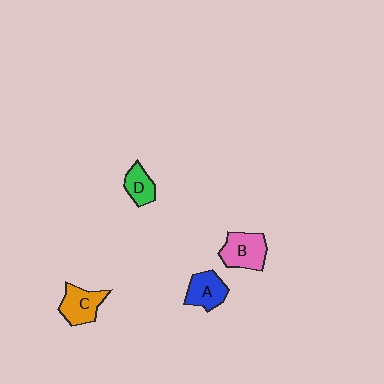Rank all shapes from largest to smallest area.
From largest to smallest: B (pink), C (orange), A (blue), D (green).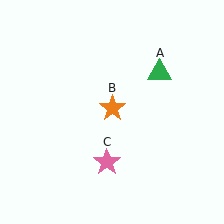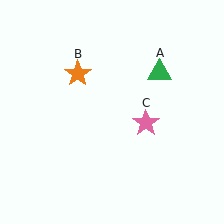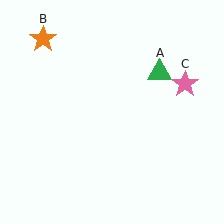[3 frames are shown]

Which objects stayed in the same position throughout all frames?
Green triangle (object A) remained stationary.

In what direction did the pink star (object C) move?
The pink star (object C) moved up and to the right.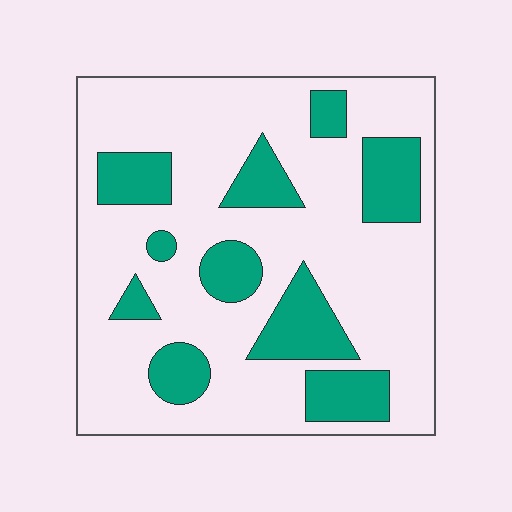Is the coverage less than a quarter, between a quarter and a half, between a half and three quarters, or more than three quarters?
Between a quarter and a half.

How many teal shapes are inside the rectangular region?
10.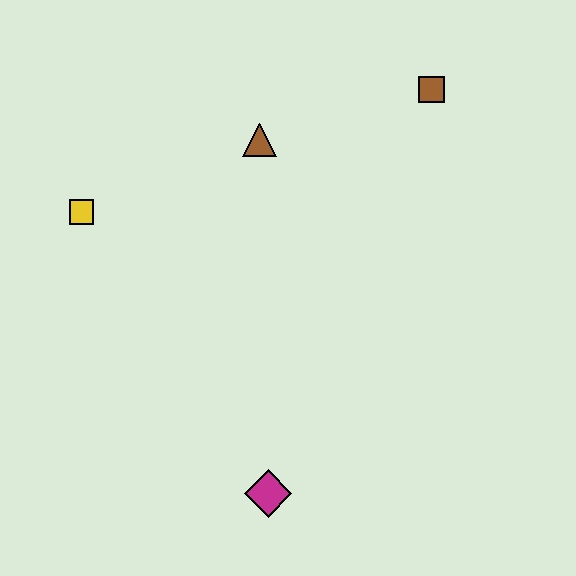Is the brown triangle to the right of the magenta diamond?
No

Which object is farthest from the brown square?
The magenta diamond is farthest from the brown square.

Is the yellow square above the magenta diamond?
Yes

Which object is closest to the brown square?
The brown triangle is closest to the brown square.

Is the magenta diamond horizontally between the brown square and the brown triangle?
Yes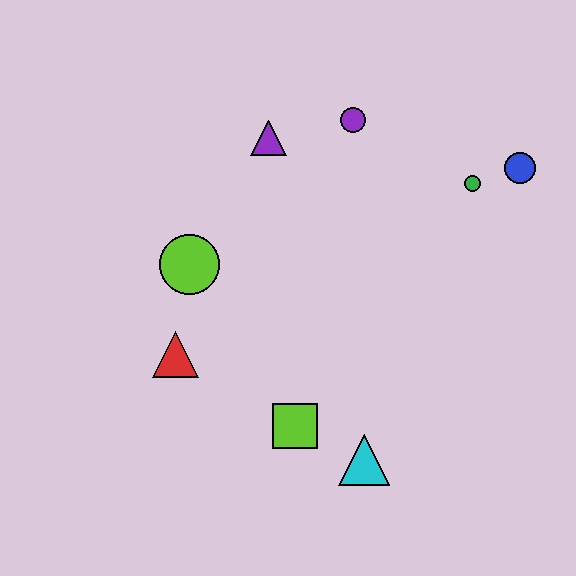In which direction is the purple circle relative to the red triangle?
The purple circle is above the red triangle.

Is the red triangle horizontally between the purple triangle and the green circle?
No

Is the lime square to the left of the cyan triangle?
Yes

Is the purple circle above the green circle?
Yes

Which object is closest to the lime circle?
The red triangle is closest to the lime circle.